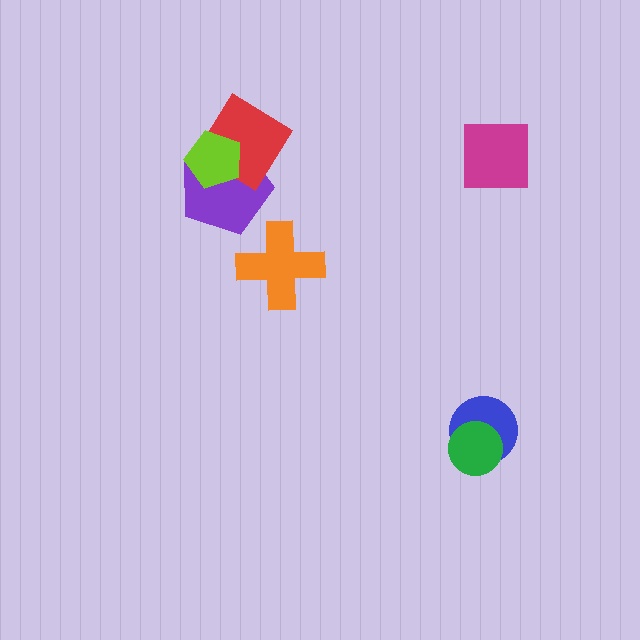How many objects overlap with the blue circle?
1 object overlaps with the blue circle.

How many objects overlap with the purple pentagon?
2 objects overlap with the purple pentagon.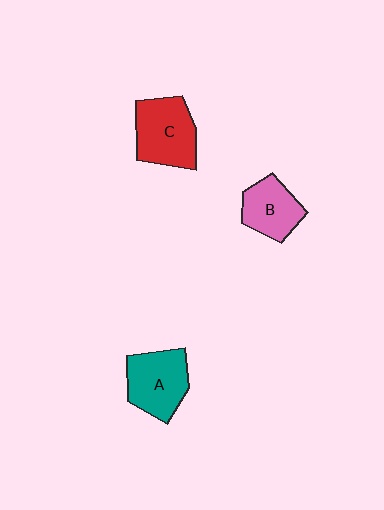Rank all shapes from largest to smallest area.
From largest to smallest: C (red), A (teal), B (pink).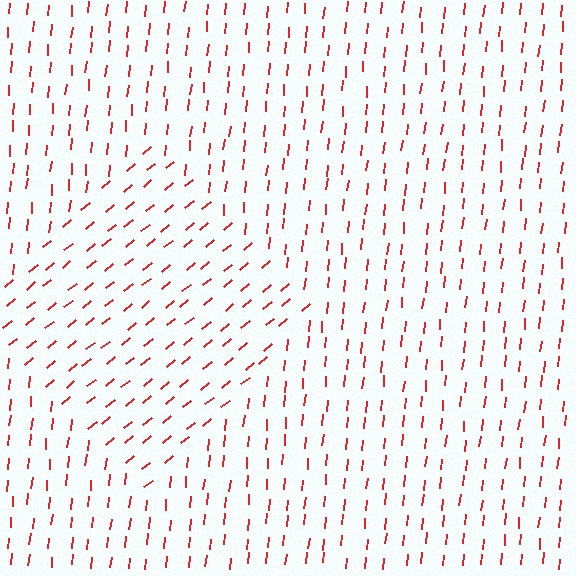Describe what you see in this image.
The image is filled with small red line segments. A diamond region in the image has lines oriented differently from the surrounding lines, creating a visible texture boundary.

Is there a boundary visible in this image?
Yes, there is a texture boundary formed by a change in line orientation.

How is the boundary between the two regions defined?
The boundary is defined purely by a change in line orientation (approximately 45 degrees difference). All lines are the same color and thickness.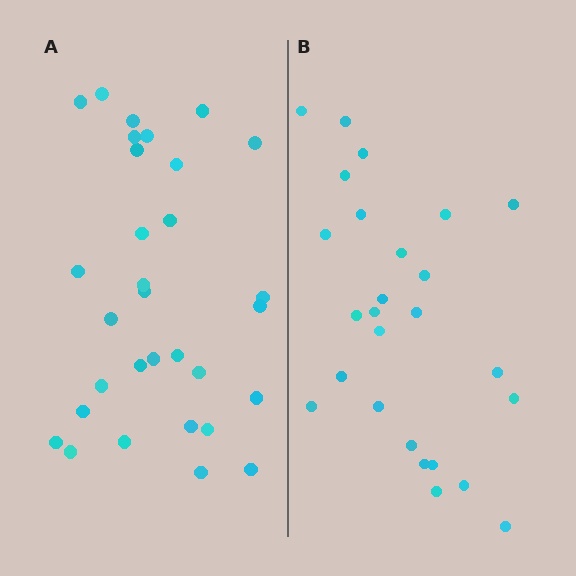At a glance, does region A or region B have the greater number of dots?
Region A (the left region) has more dots.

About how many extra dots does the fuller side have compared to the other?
Region A has about 5 more dots than region B.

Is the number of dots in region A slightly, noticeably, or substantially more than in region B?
Region A has only slightly more — the two regions are fairly close. The ratio is roughly 1.2 to 1.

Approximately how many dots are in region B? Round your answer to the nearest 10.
About 30 dots. (The exact count is 26, which rounds to 30.)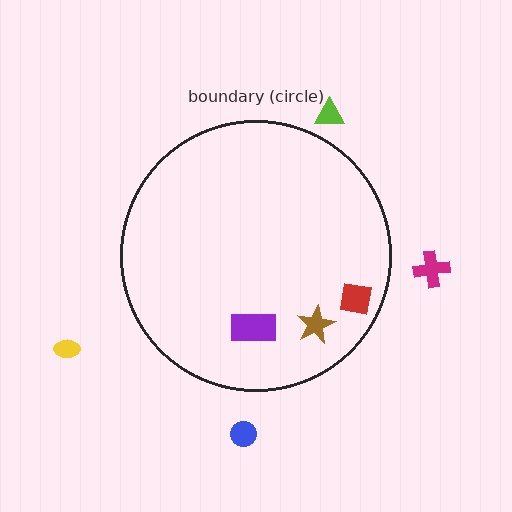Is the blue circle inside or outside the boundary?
Outside.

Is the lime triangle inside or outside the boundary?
Outside.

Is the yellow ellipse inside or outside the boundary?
Outside.